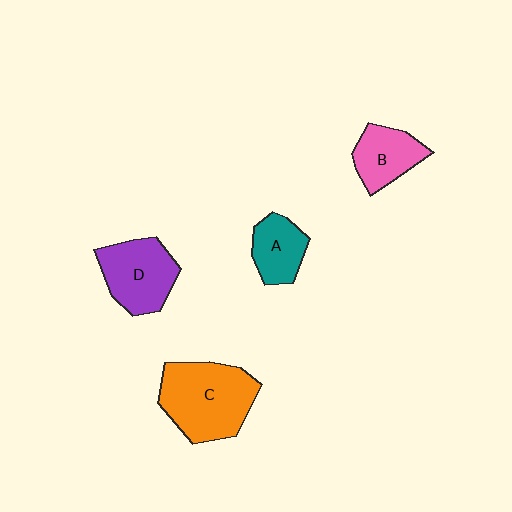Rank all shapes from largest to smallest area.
From largest to smallest: C (orange), D (purple), B (pink), A (teal).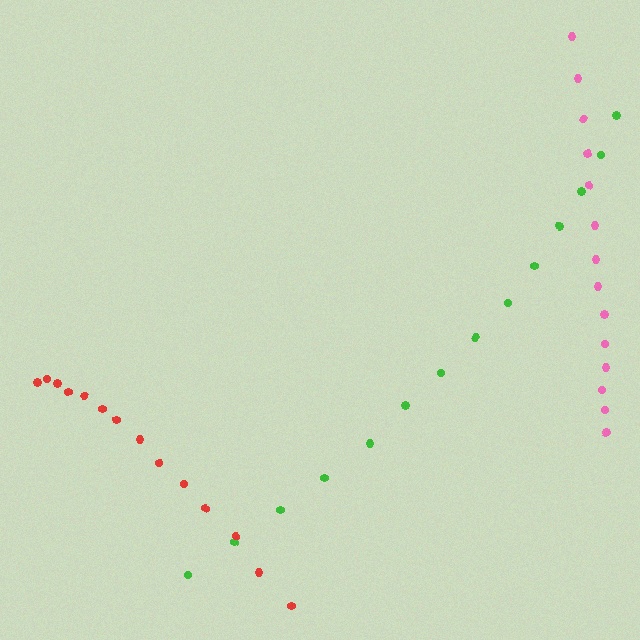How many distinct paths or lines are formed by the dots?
There are 3 distinct paths.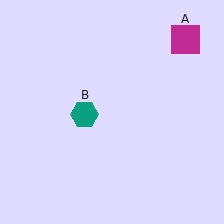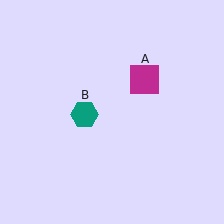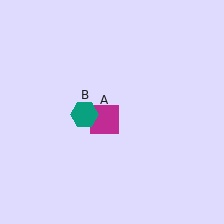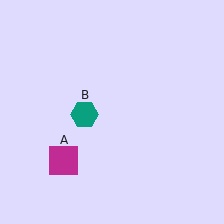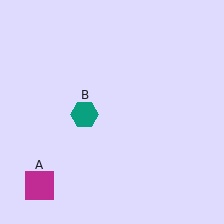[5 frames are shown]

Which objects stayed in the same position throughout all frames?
Teal hexagon (object B) remained stationary.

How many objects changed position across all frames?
1 object changed position: magenta square (object A).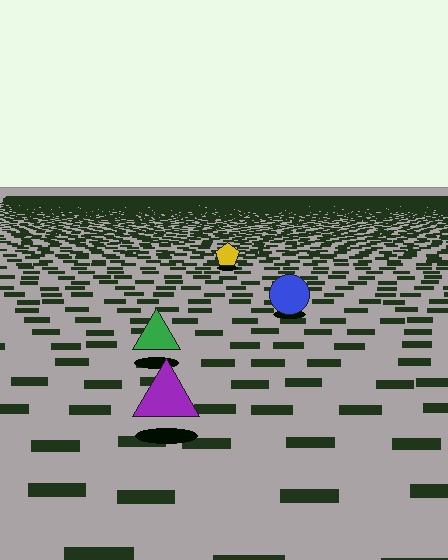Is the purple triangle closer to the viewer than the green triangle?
Yes. The purple triangle is closer — you can tell from the texture gradient: the ground texture is coarser near it.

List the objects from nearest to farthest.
From nearest to farthest: the purple triangle, the green triangle, the blue circle, the yellow pentagon.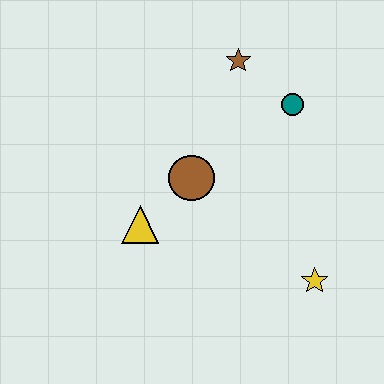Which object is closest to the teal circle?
The brown star is closest to the teal circle.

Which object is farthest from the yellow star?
The brown star is farthest from the yellow star.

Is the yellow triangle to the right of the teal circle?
No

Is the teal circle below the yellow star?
No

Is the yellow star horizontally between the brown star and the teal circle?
No